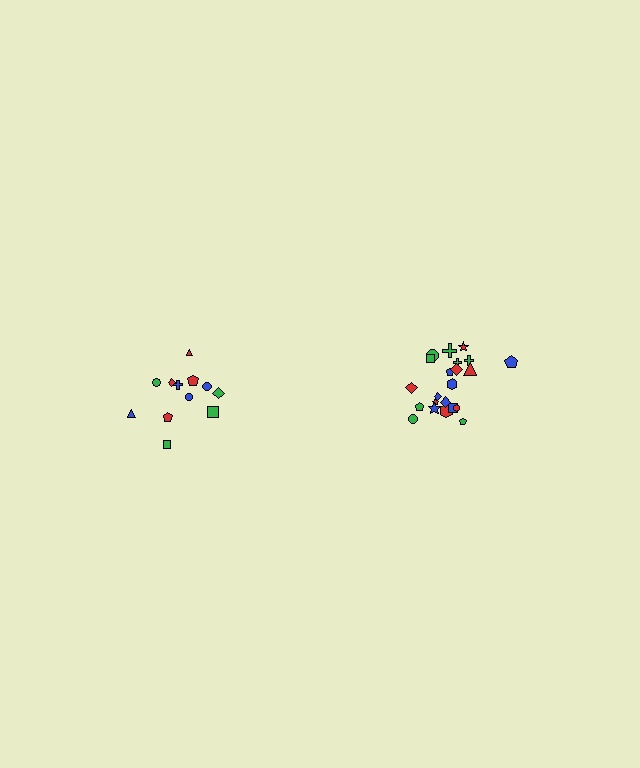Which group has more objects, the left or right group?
The right group.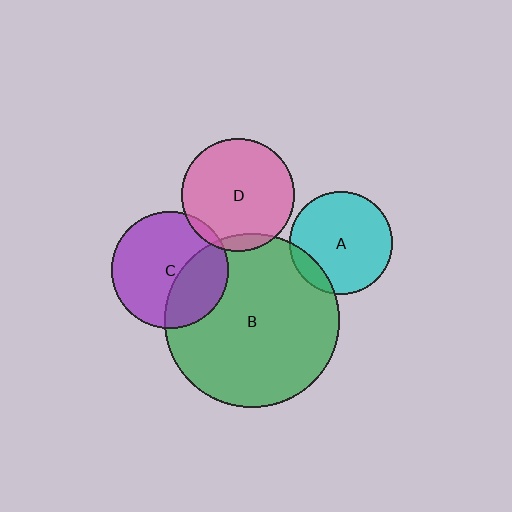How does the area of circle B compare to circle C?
Approximately 2.2 times.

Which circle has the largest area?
Circle B (green).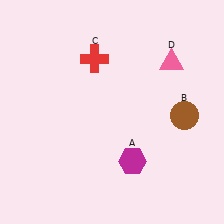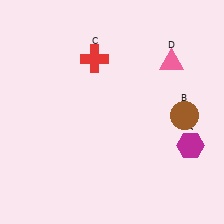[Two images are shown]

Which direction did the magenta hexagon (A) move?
The magenta hexagon (A) moved right.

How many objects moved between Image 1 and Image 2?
1 object moved between the two images.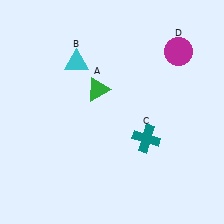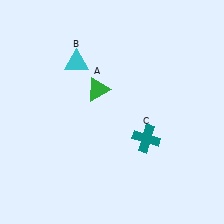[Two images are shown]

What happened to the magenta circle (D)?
The magenta circle (D) was removed in Image 2. It was in the top-right area of Image 1.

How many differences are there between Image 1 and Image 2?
There is 1 difference between the two images.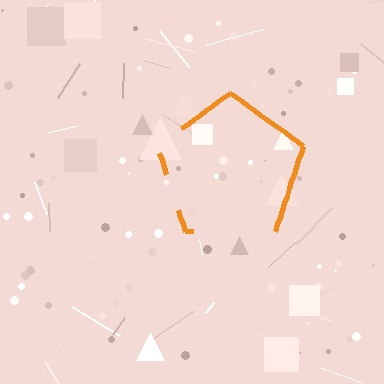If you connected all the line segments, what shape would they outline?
They would outline a pentagon.